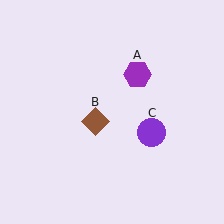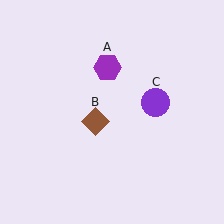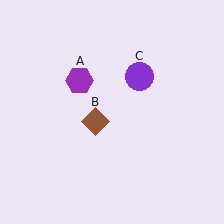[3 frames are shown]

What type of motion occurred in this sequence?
The purple hexagon (object A), purple circle (object C) rotated counterclockwise around the center of the scene.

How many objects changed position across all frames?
2 objects changed position: purple hexagon (object A), purple circle (object C).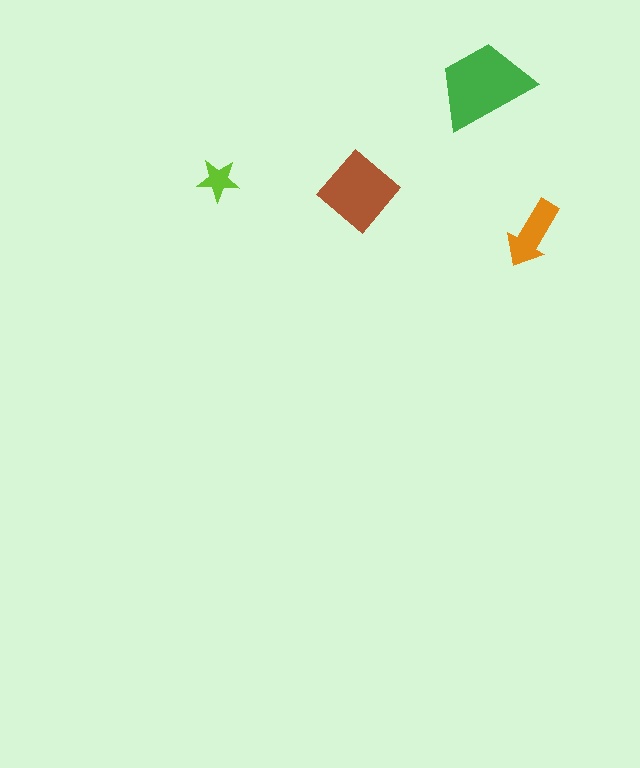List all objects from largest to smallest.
The green trapezoid, the brown diamond, the orange arrow, the lime star.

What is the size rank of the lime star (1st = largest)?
4th.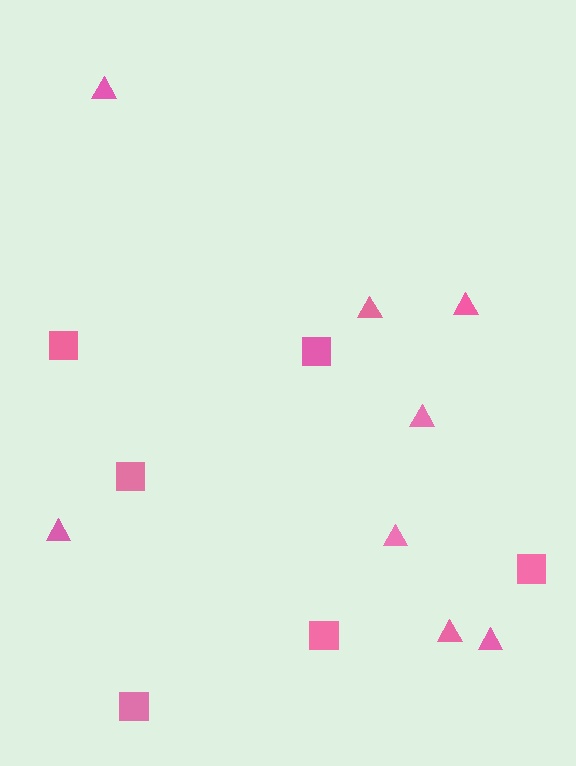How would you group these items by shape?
There are 2 groups: one group of squares (6) and one group of triangles (8).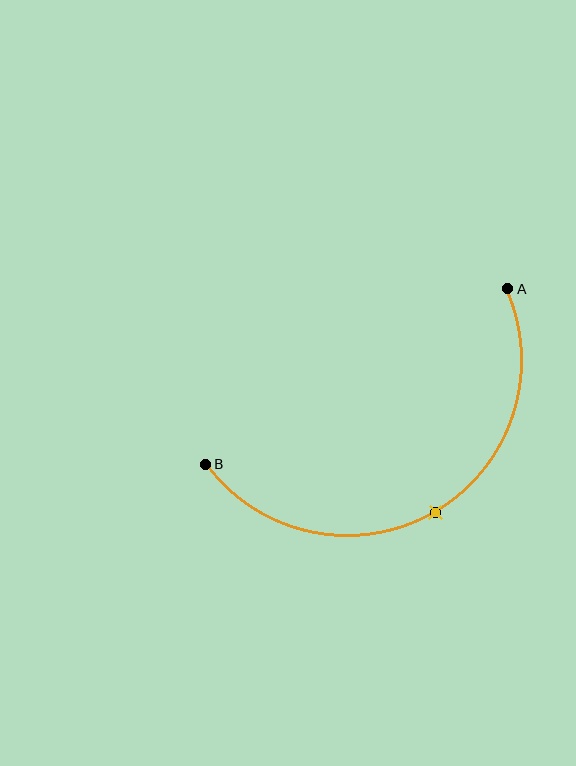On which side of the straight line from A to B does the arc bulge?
The arc bulges below the straight line connecting A and B.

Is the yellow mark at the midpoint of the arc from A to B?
Yes. The yellow mark lies on the arc at equal arc-length from both A and B — it is the arc midpoint.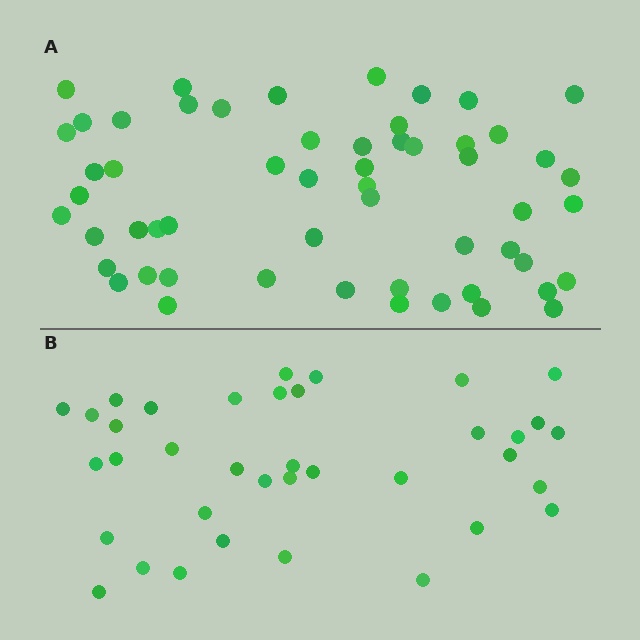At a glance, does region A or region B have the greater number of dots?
Region A (the top region) has more dots.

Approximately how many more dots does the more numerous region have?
Region A has approximately 20 more dots than region B.